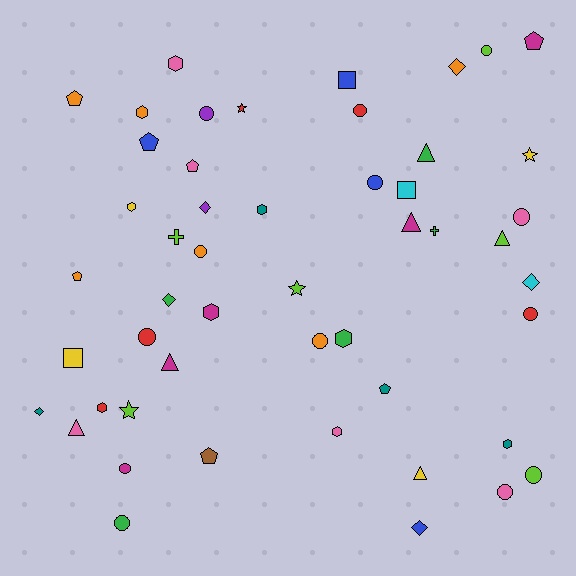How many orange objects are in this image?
There are 6 orange objects.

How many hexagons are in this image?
There are 9 hexagons.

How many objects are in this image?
There are 50 objects.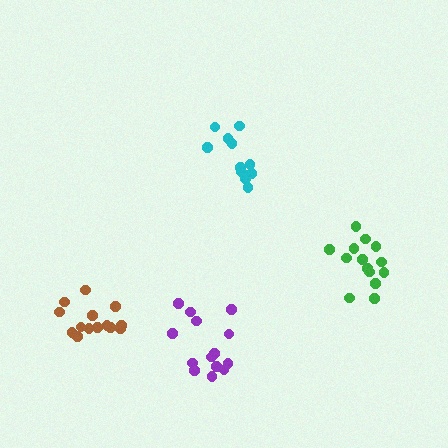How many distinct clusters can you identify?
There are 4 distinct clusters.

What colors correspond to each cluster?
The clusters are colored: brown, cyan, green, purple.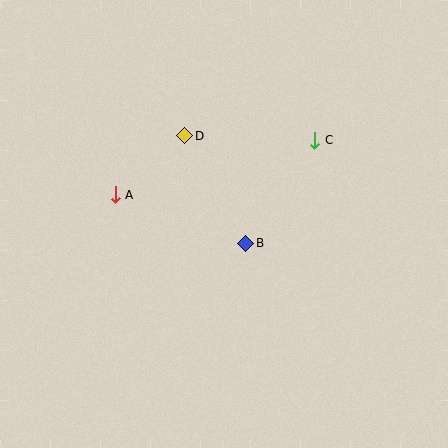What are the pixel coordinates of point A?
Point A is at (115, 195).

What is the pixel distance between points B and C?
The distance between B and C is 124 pixels.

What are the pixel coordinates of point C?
Point C is at (315, 140).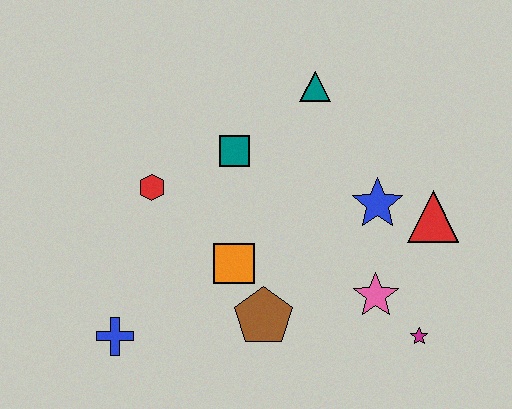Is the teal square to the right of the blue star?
No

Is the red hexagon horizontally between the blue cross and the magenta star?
Yes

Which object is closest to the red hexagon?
The teal square is closest to the red hexagon.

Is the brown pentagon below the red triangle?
Yes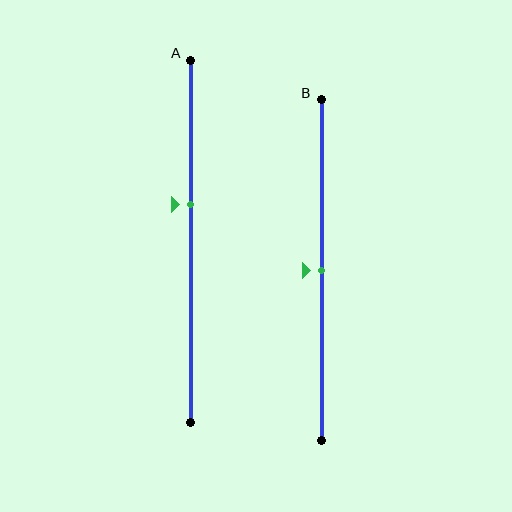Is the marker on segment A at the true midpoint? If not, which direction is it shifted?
No, the marker on segment A is shifted upward by about 10% of the segment length.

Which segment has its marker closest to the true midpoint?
Segment B has its marker closest to the true midpoint.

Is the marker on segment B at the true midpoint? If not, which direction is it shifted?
Yes, the marker on segment B is at the true midpoint.